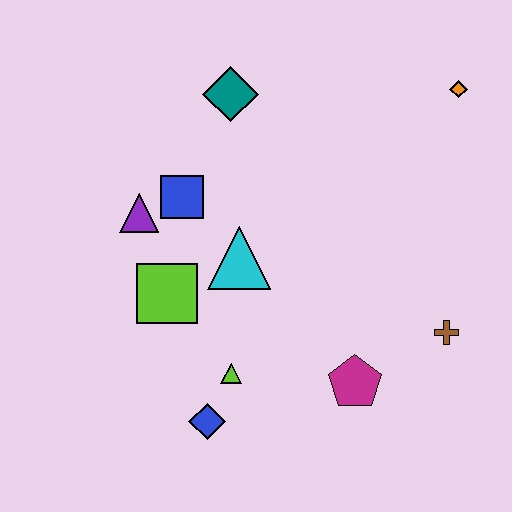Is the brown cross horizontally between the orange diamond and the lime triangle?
Yes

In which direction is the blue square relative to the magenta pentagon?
The blue square is above the magenta pentagon.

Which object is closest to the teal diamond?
The blue square is closest to the teal diamond.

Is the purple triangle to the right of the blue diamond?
No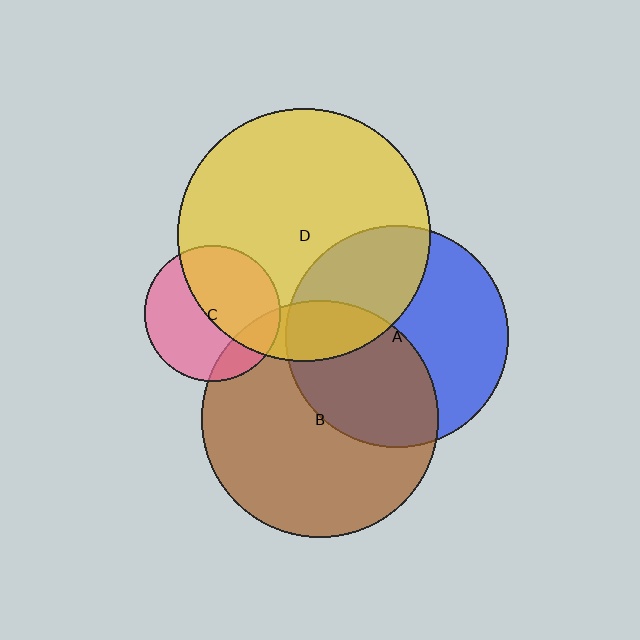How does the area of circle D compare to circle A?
Approximately 1.3 times.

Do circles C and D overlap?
Yes.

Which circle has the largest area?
Circle D (yellow).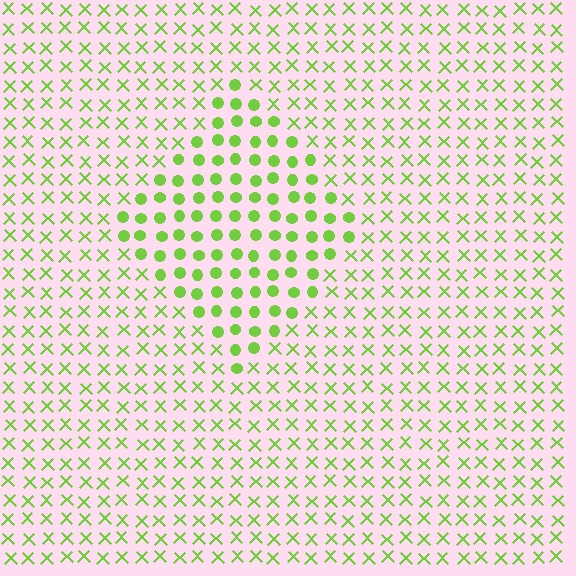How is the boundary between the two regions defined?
The boundary is defined by a change in element shape: circles inside vs. X marks outside. All elements share the same color and spacing.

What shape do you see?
I see a diamond.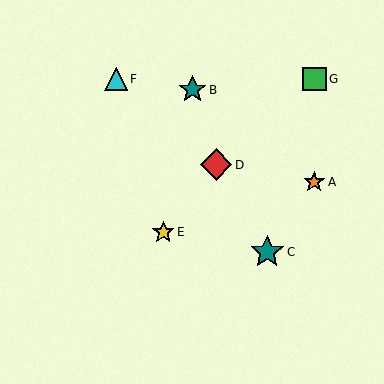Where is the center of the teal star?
The center of the teal star is at (192, 90).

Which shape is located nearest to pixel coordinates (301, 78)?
The green square (labeled G) at (314, 79) is nearest to that location.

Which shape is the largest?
The teal star (labeled C) is the largest.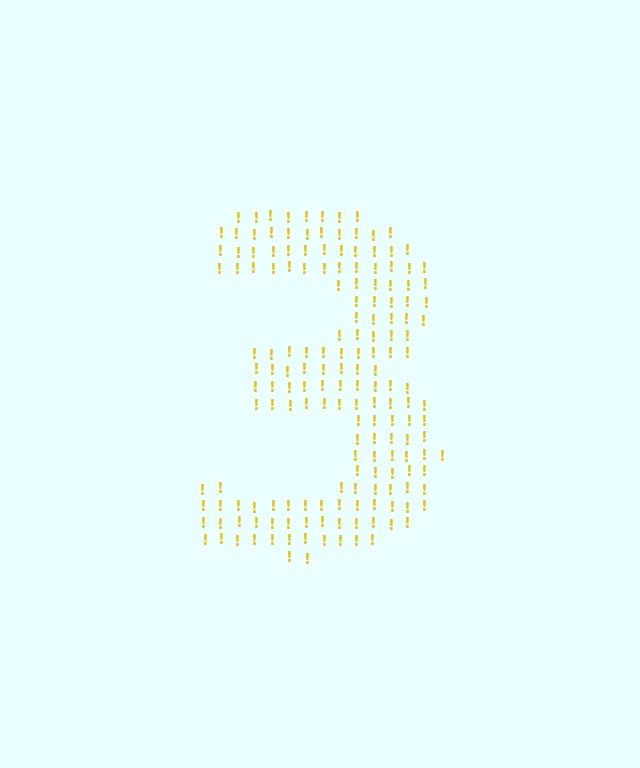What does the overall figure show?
The overall figure shows the digit 3.